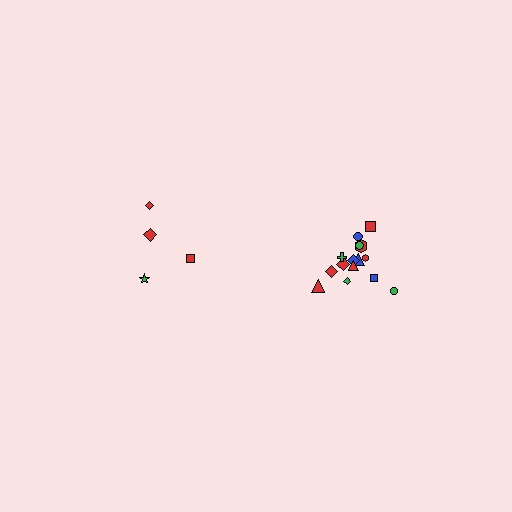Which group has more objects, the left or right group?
The right group.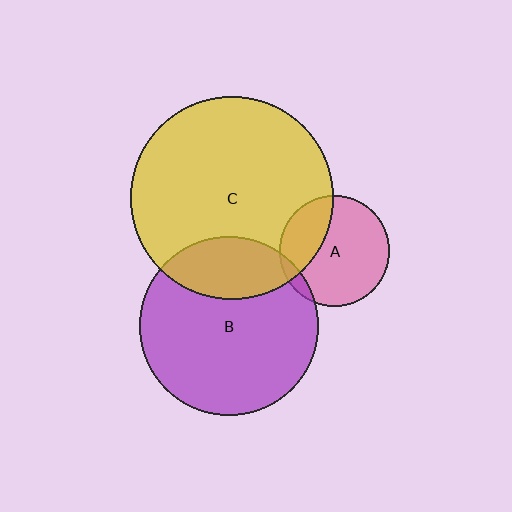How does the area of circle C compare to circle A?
Approximately 3.4 times.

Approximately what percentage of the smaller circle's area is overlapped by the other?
Approximately 5%.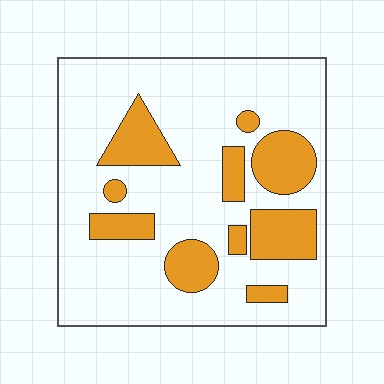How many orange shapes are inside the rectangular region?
10.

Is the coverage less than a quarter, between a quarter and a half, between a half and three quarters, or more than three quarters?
Less than a quarter.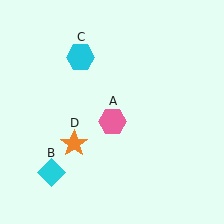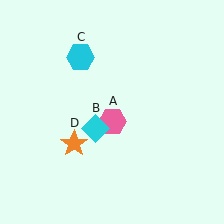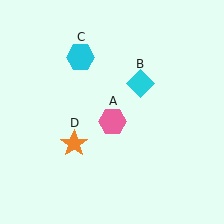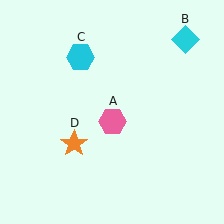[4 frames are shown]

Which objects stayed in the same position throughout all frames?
Pink hexagon (object A) and cyan hexagon (object C) and orange star (object D) remained stationary.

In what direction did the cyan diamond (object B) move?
The cyan diamond (object B) moved up and to the right.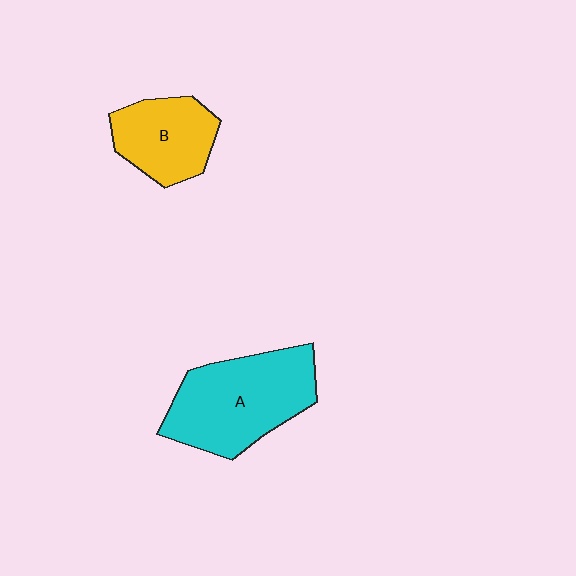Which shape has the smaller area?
Shape B (yellow).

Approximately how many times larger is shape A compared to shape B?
Approximately 1.6 times.